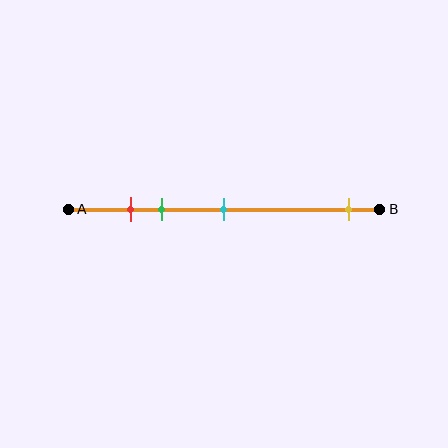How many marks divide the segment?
There are 4 marks dividing the segment.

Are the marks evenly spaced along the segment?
No, the marks are not evenly spaced.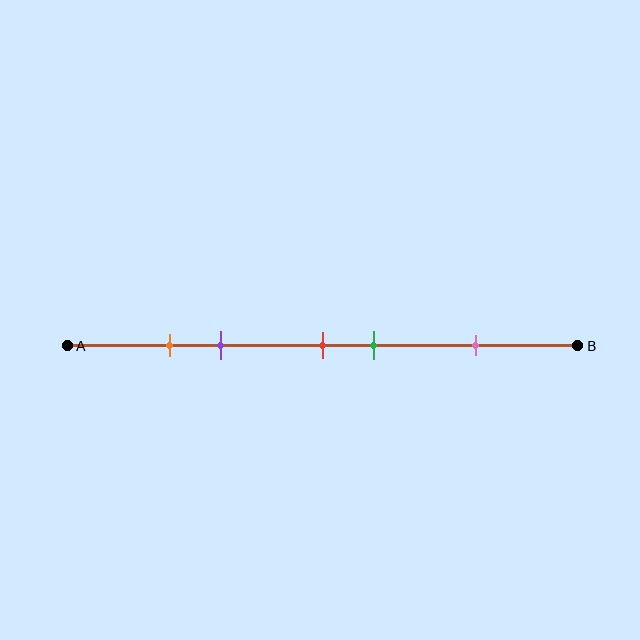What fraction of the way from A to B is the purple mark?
The purple mark is approximately 30% (0.3) of the way from A to B.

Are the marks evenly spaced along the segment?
No, the marks are not evenly spaced.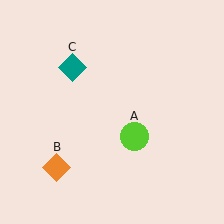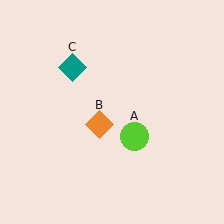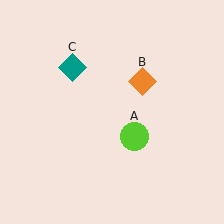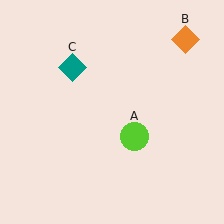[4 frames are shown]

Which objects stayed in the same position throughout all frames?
Lime circle (object A) and teal diamond (object C) remained stationary.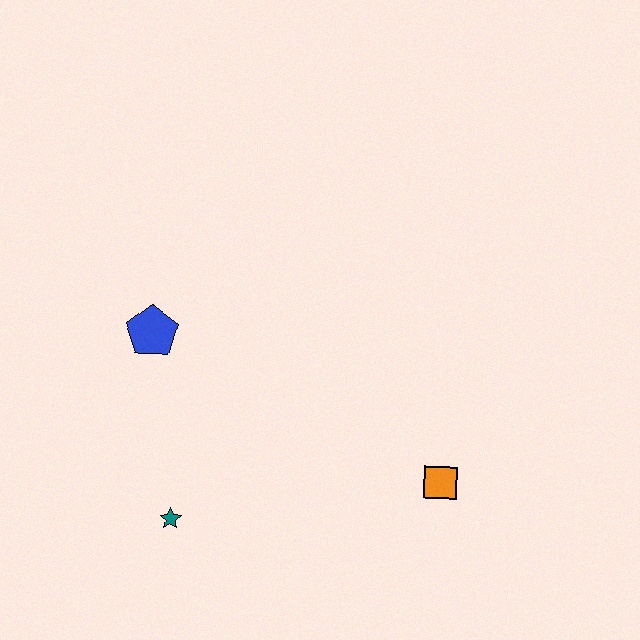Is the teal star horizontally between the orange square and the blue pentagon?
Yes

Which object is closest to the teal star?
The blue pentagon is closest to the teal star.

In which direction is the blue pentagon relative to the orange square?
The blue pentagon is to the left of the orange square.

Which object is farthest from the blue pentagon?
The orange square is farthest from the blue pentagon.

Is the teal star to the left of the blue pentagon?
No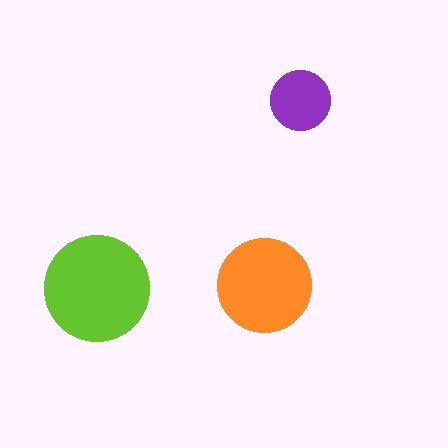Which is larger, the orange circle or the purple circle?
The orange one.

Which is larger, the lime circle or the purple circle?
The lime one.